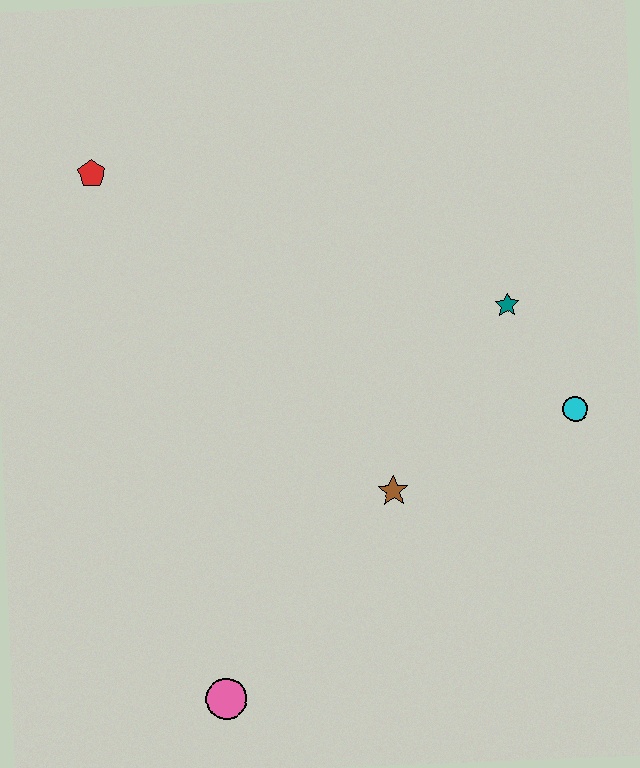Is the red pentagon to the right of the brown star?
No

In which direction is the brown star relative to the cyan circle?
The brown star is to the left of the cyan circle.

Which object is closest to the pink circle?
The brown star is closest to the pink circle.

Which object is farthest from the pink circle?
The red pentagon is farthest from the pink circle.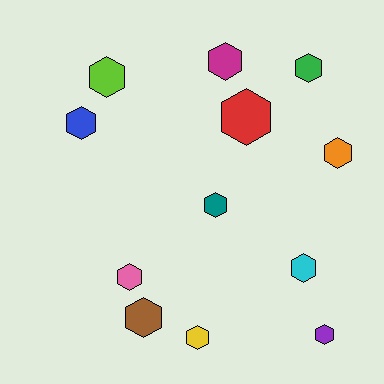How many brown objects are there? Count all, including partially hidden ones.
There is 1 brown object.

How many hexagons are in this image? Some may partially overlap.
There are 12 hexagons.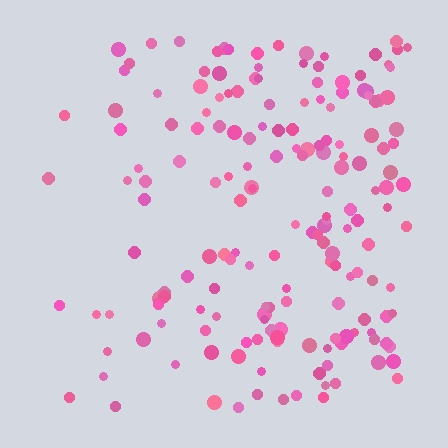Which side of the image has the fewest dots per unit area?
The left.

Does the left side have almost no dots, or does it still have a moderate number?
Still a moderate number, just noticeably fewer than the right.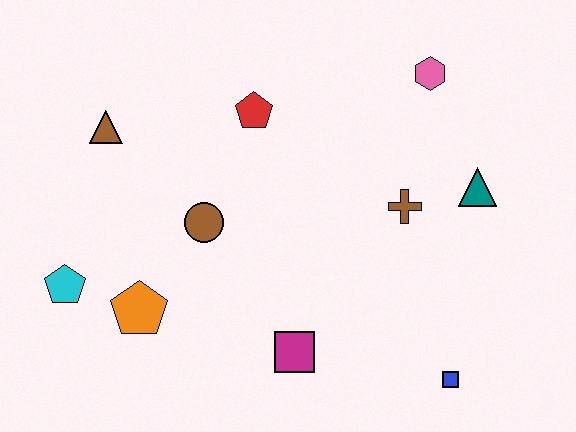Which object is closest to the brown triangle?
The brown circle is closest to the brown triangle.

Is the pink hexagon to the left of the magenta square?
No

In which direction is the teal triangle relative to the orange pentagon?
The teal triangle is to the right of the orange pentagon.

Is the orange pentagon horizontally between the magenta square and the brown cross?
No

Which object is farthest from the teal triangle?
The cyan pentagon is farthest from the teal triangle.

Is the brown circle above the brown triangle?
No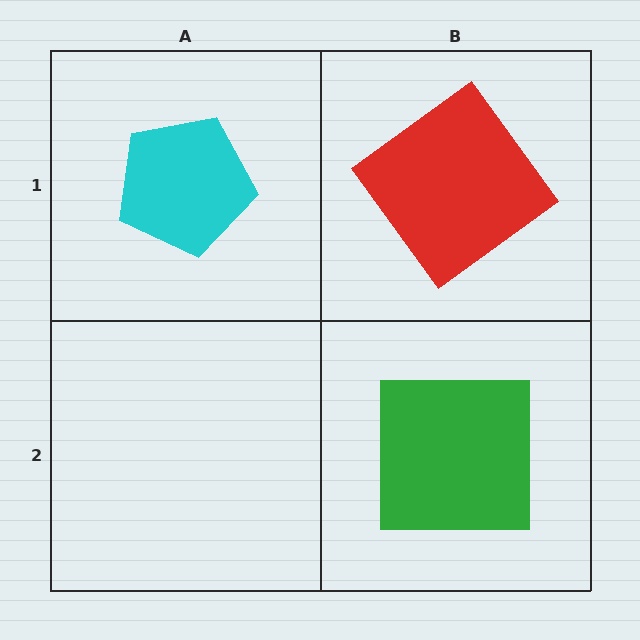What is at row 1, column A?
A cyan pentagon.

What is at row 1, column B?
A red diamond.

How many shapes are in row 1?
2 shapes.